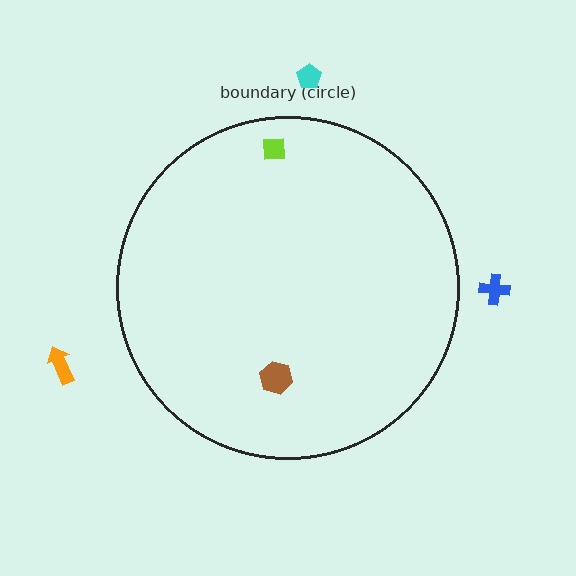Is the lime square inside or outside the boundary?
Inside.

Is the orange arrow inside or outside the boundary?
Outside.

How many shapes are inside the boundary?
2 inside, 3 outside.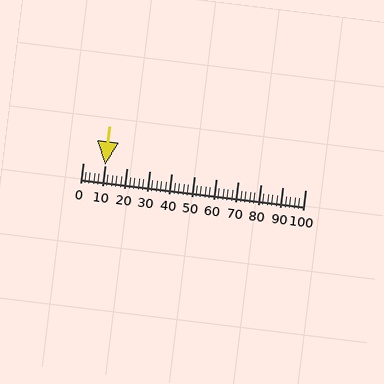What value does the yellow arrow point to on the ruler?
The yellow arrow points to approximately 10.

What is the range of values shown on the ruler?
The ruler shows values from 0 to 100.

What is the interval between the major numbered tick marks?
The major tick marks are spaced 10 units apart.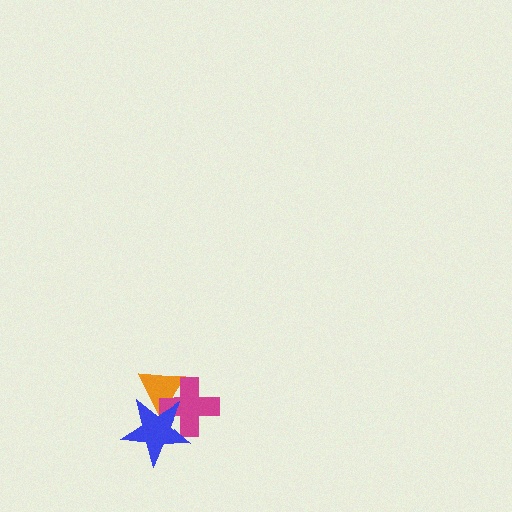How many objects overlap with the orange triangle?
2 objects overlap with the orange triangle.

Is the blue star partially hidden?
No, no other shape covers it.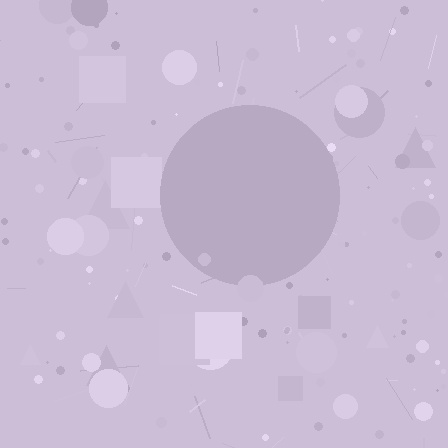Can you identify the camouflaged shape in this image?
The camouflaged shape is a circle.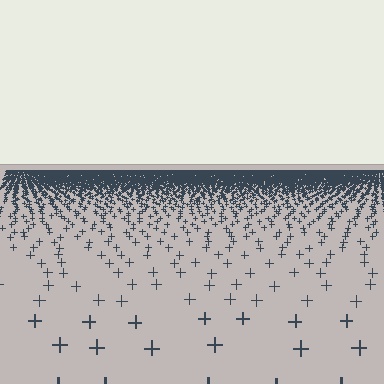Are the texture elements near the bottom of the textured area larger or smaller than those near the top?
Larger. Near the bottom, elements are closer to the viewer and appear at a bigger on-screen size.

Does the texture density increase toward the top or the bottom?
Density increases toward the top.